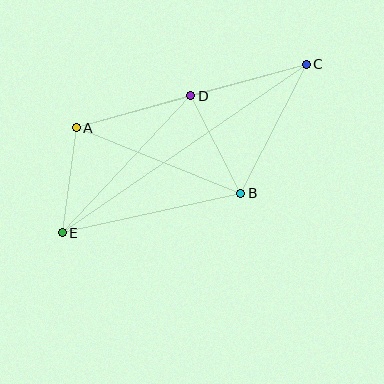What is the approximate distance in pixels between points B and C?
The distance between B and C is approximately 144 pixels.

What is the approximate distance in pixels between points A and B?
The distance between A and B is approximately 177 pixels.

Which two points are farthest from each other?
Points C and E are farthest from each other.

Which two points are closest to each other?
Points A and E are closest to each other.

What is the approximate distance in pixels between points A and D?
The distance between A and D is approximately 119 pixels.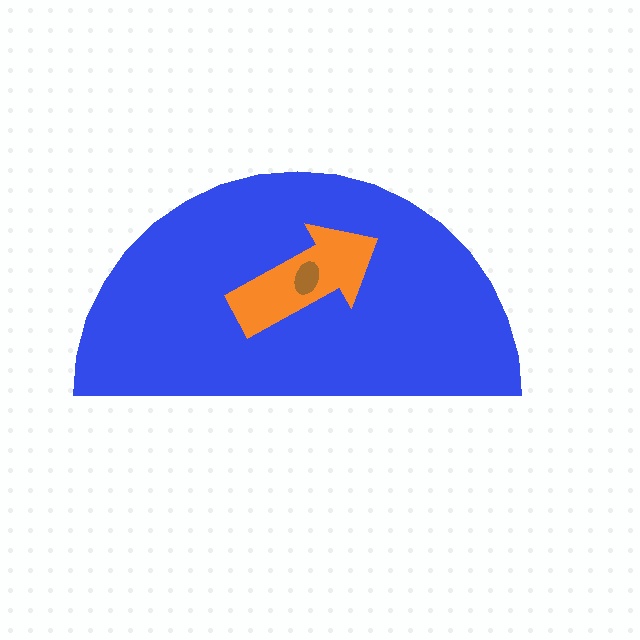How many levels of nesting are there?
3.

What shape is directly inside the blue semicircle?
The orange arrow.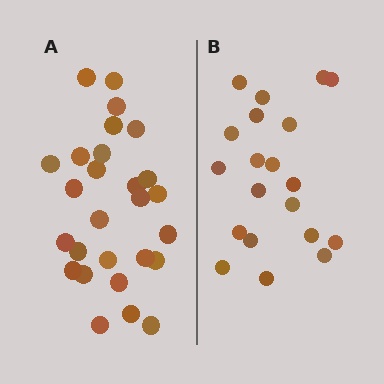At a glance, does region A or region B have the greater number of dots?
Region A (the left region) has more dots.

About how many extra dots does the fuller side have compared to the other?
Region A has roughly 8 or so more dots than region B.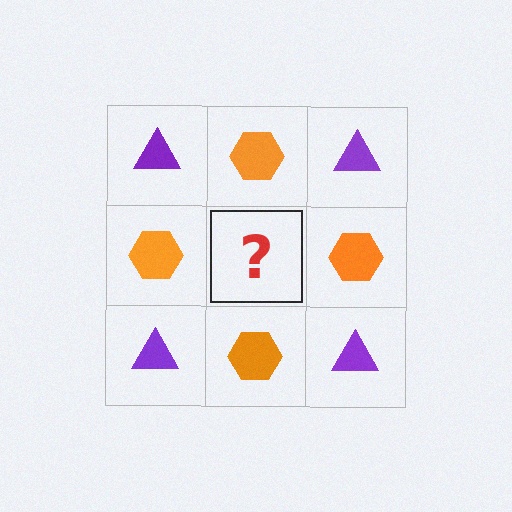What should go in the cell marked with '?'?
The missing cell should contain a purple triangle.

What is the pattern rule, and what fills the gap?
The rule is that it alternates purple triangle and orange hexagon in a checkerboard pattern. The gap should be filled with a purple triangle.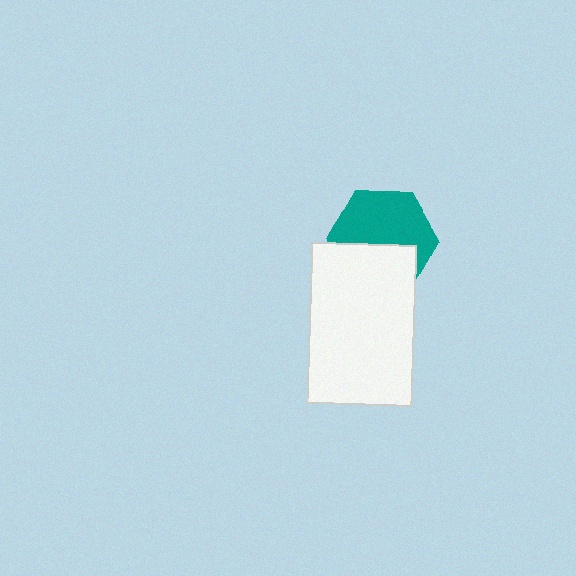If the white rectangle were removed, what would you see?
You would see the complete teal hexagon.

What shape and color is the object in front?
The object in front is a white rectangle.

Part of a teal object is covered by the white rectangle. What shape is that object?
It is a hexagon.